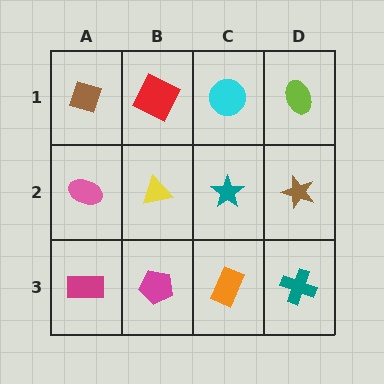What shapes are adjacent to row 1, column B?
A yellow triangle (row 2, column B), a brown diamond (row 1, column A), a cyan circle (row 1, column C).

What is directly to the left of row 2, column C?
A yellow triangle.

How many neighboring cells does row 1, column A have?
2.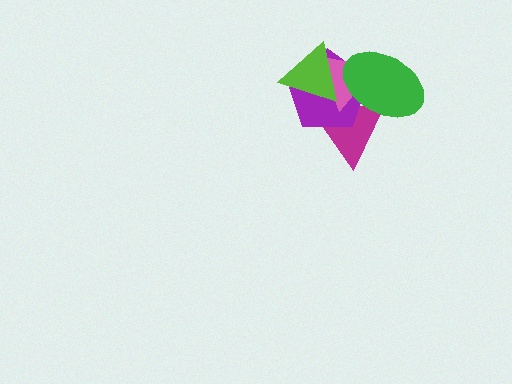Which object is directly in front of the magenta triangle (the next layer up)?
The purple pentagon is directly in front of the magenta triangle.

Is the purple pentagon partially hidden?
Yes, it is partially covered by another shape.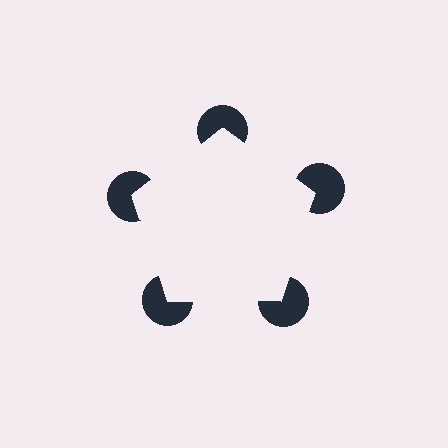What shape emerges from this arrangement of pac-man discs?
An illusory pentagon — its edges are inferred from the aligned wedge cuts in the pac-man discs, not physically drawn.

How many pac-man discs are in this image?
There are 5 — one at each vertex of the illusory pentagon.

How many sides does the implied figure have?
5 sides.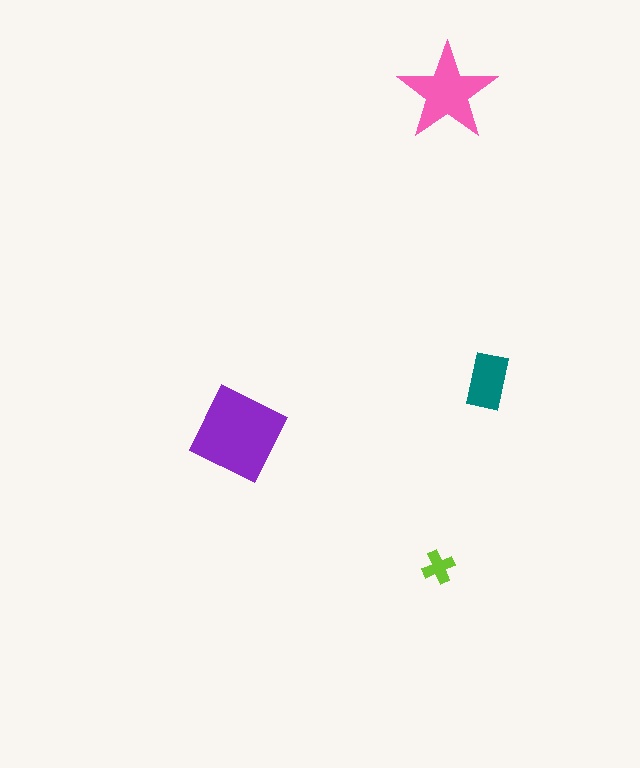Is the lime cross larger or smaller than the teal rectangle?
Smaller.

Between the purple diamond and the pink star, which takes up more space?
The purple diamond.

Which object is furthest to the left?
The purple diamond is leftmost.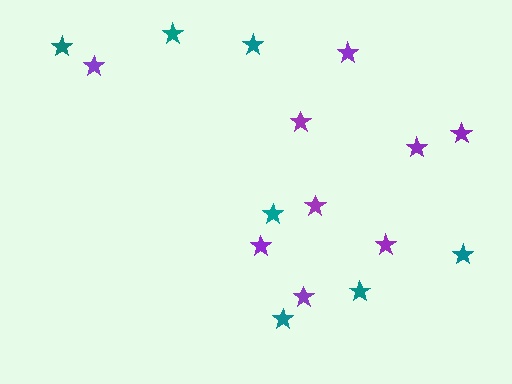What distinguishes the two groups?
There are 2 groups: one group of purple stars (9) and one group of teal stars (7).